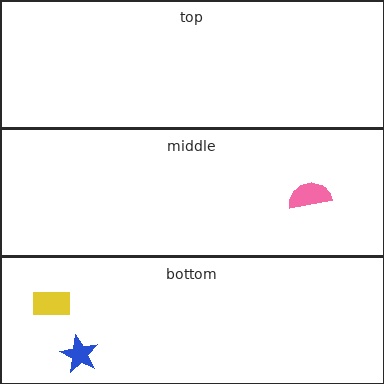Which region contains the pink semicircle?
The middle region.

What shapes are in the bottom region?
The yellow rectangle, the blue star.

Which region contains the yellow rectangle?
The bottom region.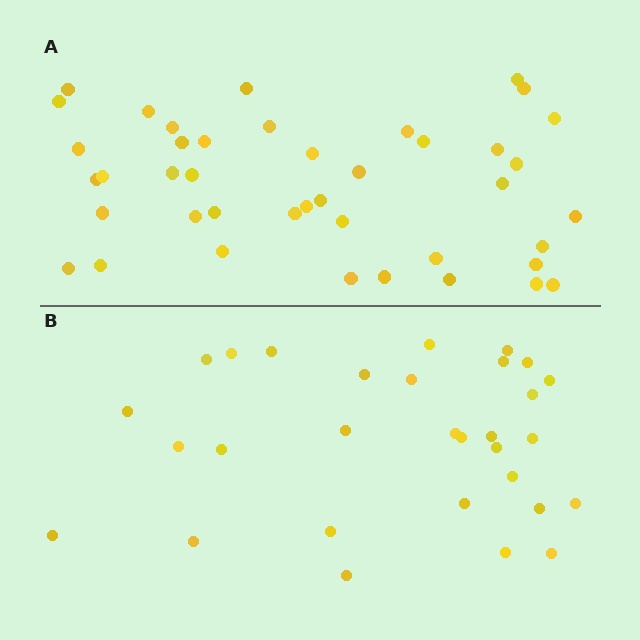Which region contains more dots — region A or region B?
Region A (the top region) has more dots.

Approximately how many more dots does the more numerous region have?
Region A has roughly 12 or so more dots than region B.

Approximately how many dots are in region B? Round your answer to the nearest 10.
About 30 dots.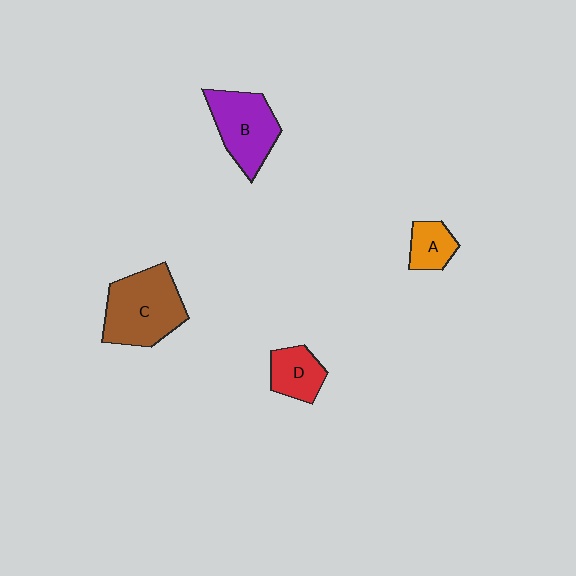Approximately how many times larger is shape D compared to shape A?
Approximately 1.3 times.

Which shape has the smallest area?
Shape A (orange).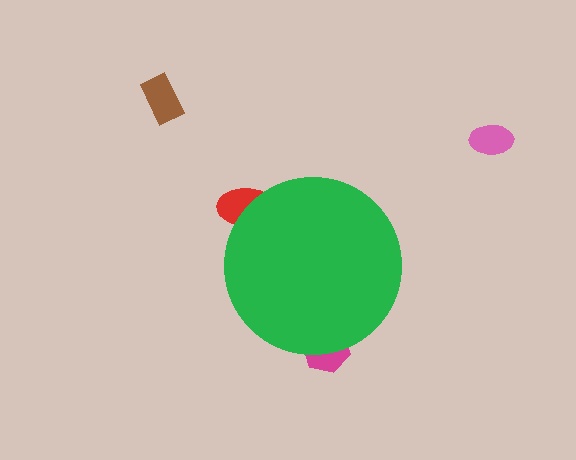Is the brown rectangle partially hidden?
No, the brown rectangle is fully visible.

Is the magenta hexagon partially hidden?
Yes, the magenta hexagon is partially hidden behind the green circle.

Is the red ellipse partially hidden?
Yes, the red ellipse is partially hidden behind the green circle.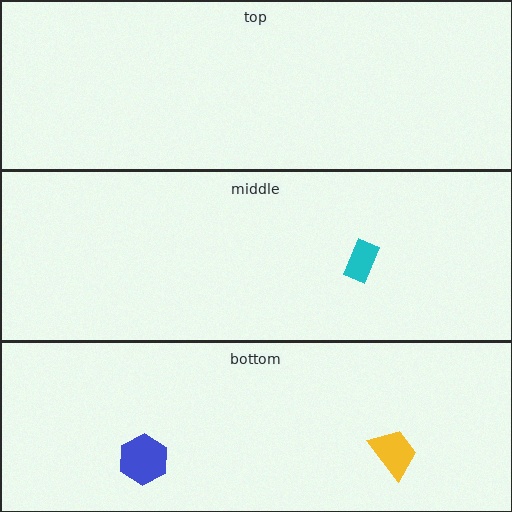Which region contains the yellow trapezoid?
The bottom region.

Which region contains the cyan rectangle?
The middle region.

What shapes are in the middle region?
The cyan rectangle.